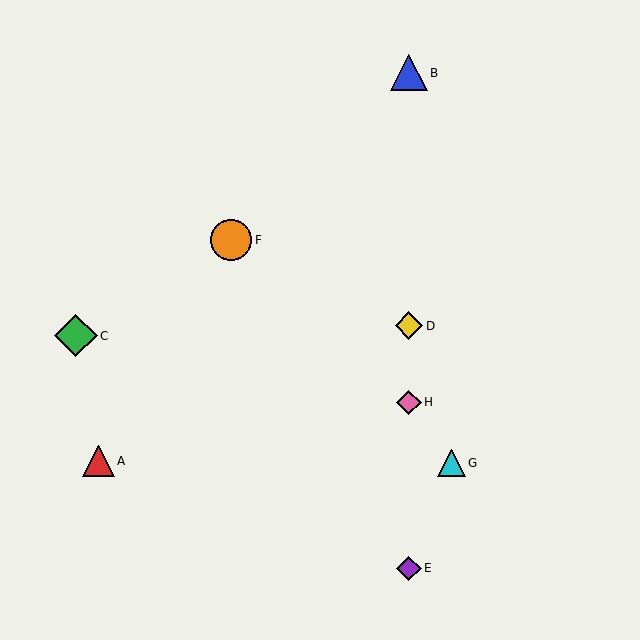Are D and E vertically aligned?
Yes, both are at x≈409.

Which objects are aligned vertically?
Objects B, D, E, H are aligned vertically.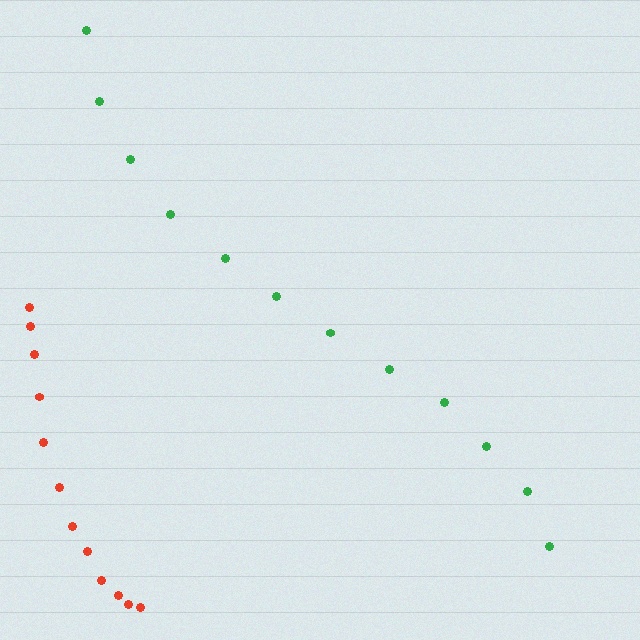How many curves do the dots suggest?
There are 2 distinct paths.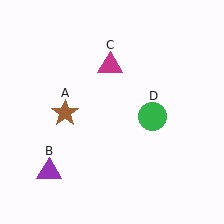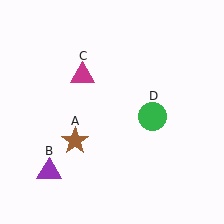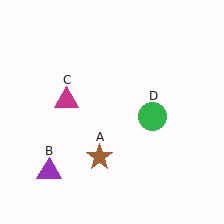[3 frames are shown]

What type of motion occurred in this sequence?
The brown star (object A), magenta triangle (object C) rotated counterclockwise around the center of the scene.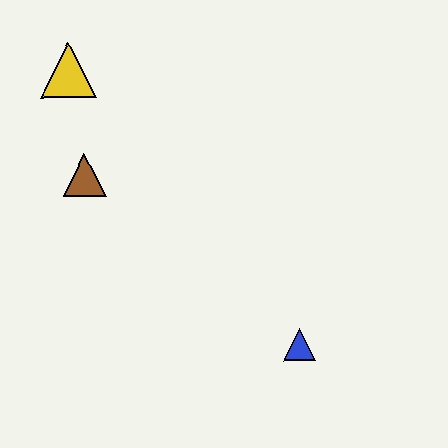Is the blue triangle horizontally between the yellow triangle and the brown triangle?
No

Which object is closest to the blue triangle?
The brown triangle is closest to the blue triangle.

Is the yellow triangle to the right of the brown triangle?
No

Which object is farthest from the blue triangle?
The yellow triangle is farthest from the blue triangle.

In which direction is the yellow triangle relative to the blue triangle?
The yellow triangle is above the blue triangle.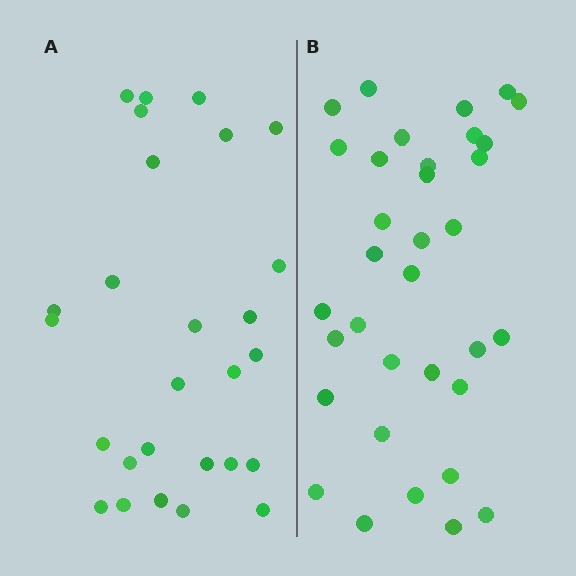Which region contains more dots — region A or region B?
Region B (the right region) has more dots.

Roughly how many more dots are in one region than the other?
Region B has roughly 8 or so more dots than region A.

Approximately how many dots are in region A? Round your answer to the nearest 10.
About 30 dots. (The exact count is 27, which rounds to 30.)